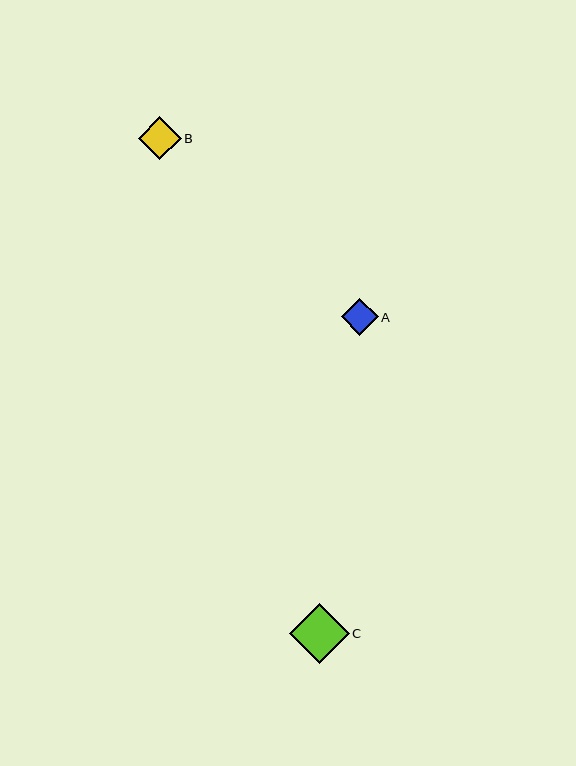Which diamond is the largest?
Diamond C is the largest with a size of approximately 60 pixels.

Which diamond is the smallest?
Diamond A is the smallest with a size of approximately 36 pixels.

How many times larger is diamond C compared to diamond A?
Diamond C is approximately 1.6 times the size of diamond A.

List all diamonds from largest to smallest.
From largest to smallest: C, B, A.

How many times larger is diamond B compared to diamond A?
Diamond B is approximately 1.2 times the size of diamond A.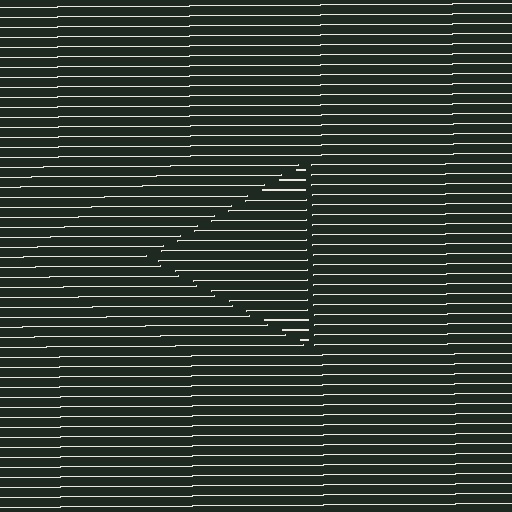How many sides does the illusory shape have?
3 sides — the line-ends trace a triangle.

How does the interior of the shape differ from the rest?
The interior of the shape contains the same grating, shifted by half a period — the contour is defined by the phase discontinuity where line-ends from the inner and outer gratings abut.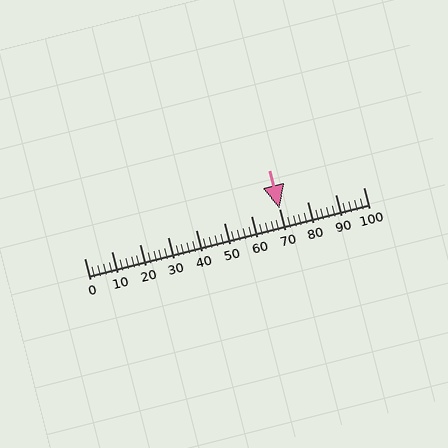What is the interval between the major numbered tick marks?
The major tick marks are spaced 10 units apart.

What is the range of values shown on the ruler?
The ruler shows values from 0 to 100.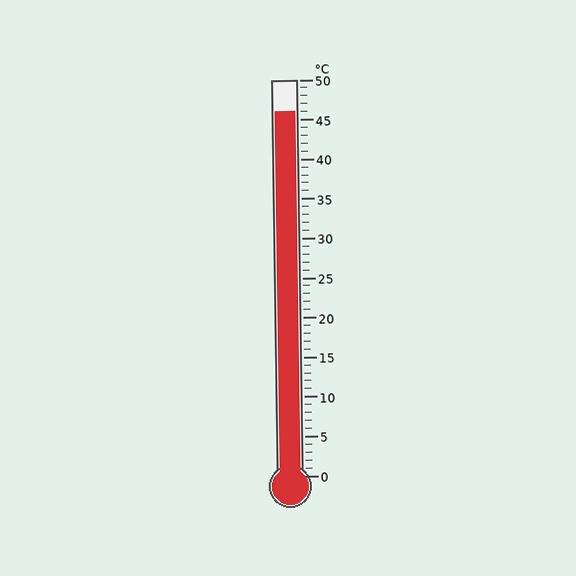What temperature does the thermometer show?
The thermometer shows approximately 46°C.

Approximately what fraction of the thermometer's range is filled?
The thermometer is filled to approximately 90% of its range.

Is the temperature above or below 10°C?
The temperature is above 10°C.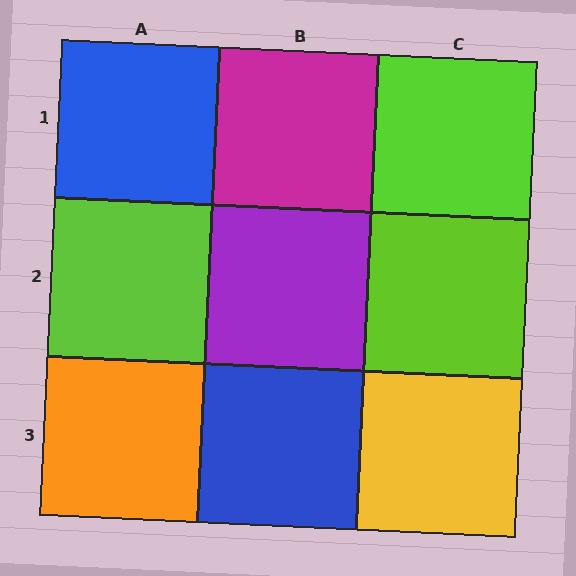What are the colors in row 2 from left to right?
Lime, purple, lime.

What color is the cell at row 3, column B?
Blue.